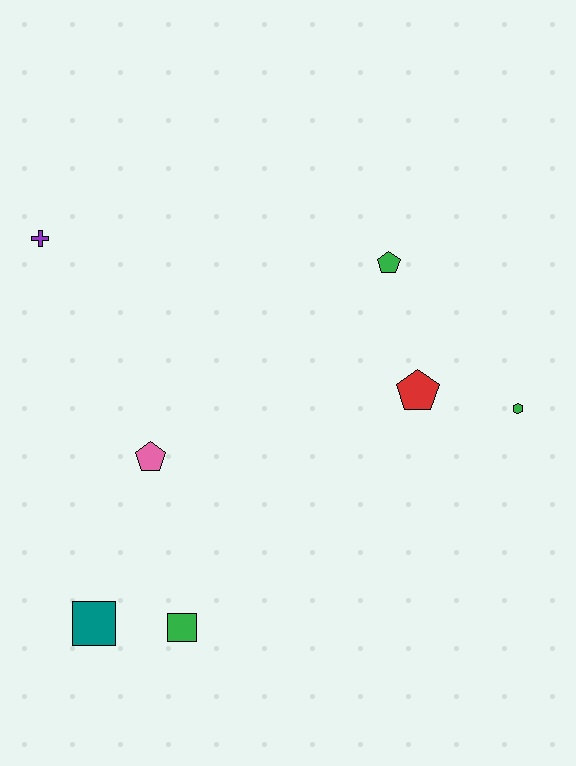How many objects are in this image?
There are 7 objects.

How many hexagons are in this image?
There is 1 hexagon.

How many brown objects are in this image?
There are no brown objects.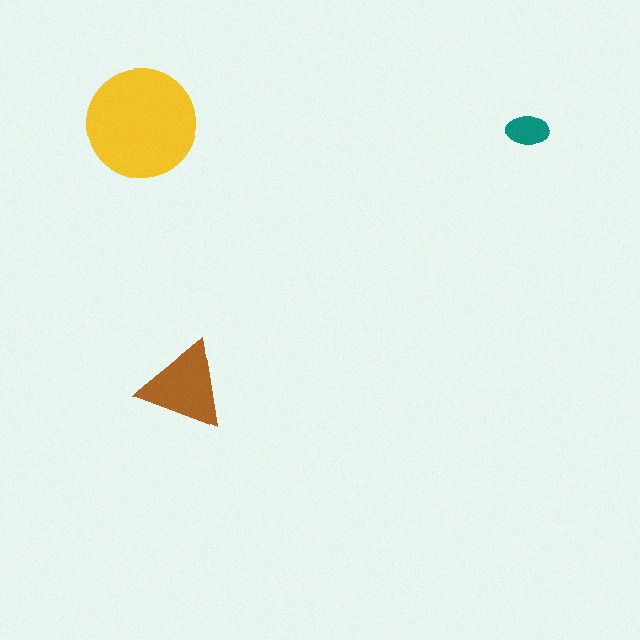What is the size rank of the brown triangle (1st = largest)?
2nd.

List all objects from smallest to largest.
The teal ellipse, the brown triangle, the yellow circle.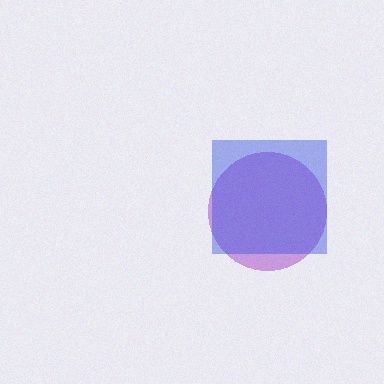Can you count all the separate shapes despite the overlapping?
Yes, there are 2 separate shapes.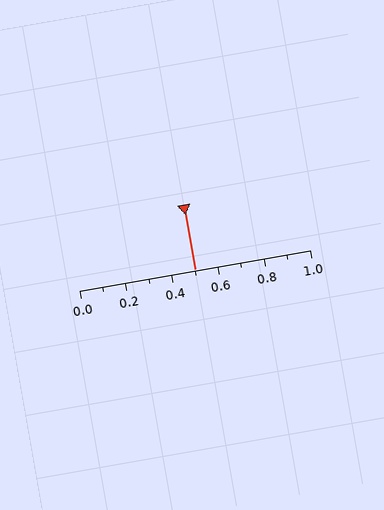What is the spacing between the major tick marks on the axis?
The major ticks are spaced 0.2 apart.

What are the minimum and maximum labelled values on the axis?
The axis runs from 0.0 to 1.0.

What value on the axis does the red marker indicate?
The marker indicates approximately 0.5.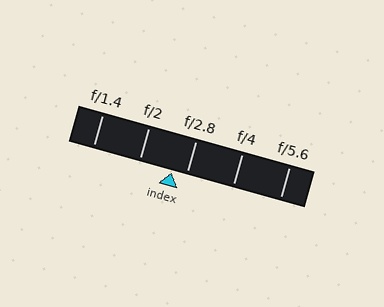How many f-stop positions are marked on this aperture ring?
There are 5 f-stop positions marked.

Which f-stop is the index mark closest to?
The index mark is closest to f/2.8.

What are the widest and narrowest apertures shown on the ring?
The widest aperture shown is f/1.4 and the narrowest is f/5.6.